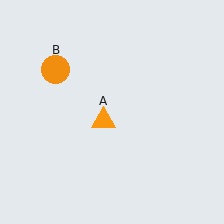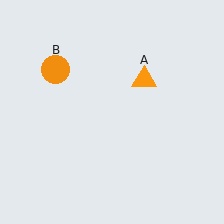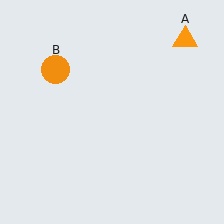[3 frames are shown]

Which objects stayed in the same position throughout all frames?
Orange circle (object B) remained stationary.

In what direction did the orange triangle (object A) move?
The orange triangle (object A) moved up and to the right.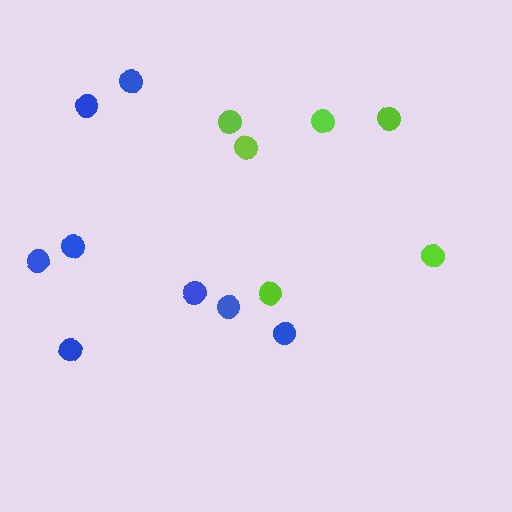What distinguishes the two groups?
There are 2 groups: one group of lime circles (6) and one group of blue circles (8).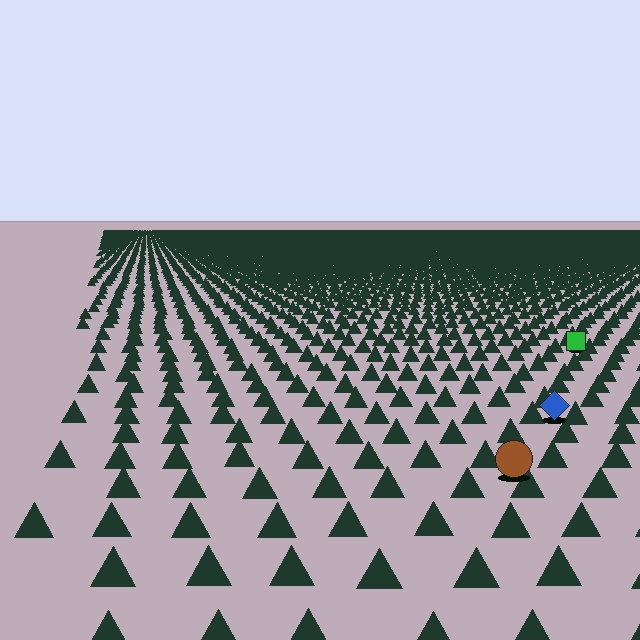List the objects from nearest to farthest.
From nearest to farthest: the brown circle, the blue diamond, the green square.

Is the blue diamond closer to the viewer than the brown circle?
No. The brown circle is closer — you can tell from the texture gradient: the ground texture is coarser near it.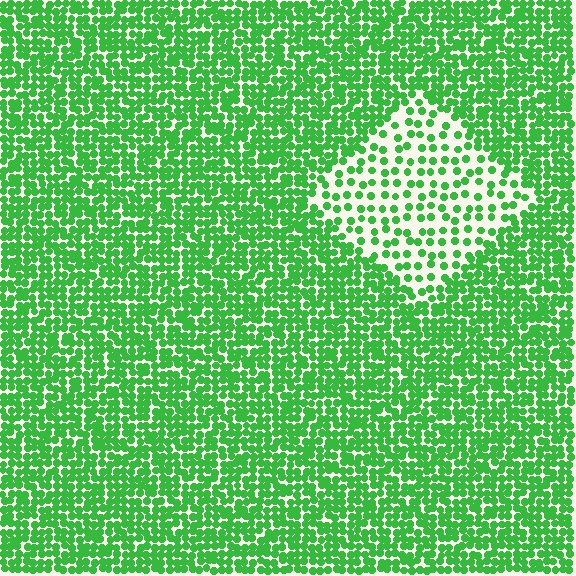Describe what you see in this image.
The image contains small green elements arranged at two different densities. A diamond-shaped region is visible where the elements are less densely packed than the surrounding area.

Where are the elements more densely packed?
The elements are more densely packed outside the diamond boundary.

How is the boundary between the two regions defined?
The boundary is defined by a change in element density (approximately 2.5x ratio). All elements are the same color, size, and shape.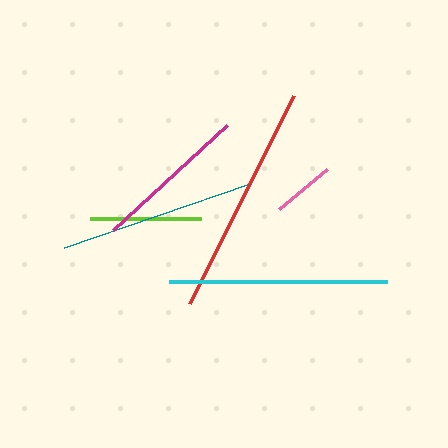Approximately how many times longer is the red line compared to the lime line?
The red line is approximately 2.1 times the length of the lime line.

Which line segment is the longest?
The red line is the longest at approximately 233 pixels.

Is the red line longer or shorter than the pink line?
The red line is longer than the pink line.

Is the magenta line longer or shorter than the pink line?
The magenta line is longer than the pink line.